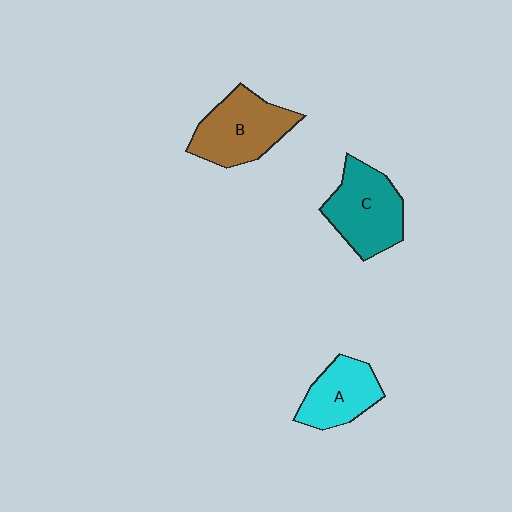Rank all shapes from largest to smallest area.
From largest to smallest: B (brown), C (teal), A (cyan).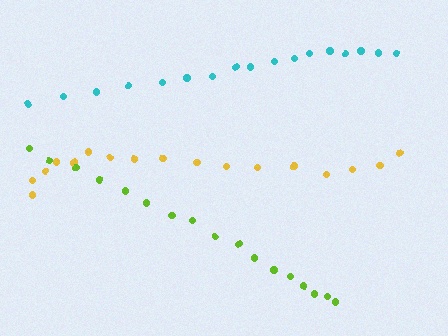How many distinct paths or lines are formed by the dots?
There are 3 distinct paths.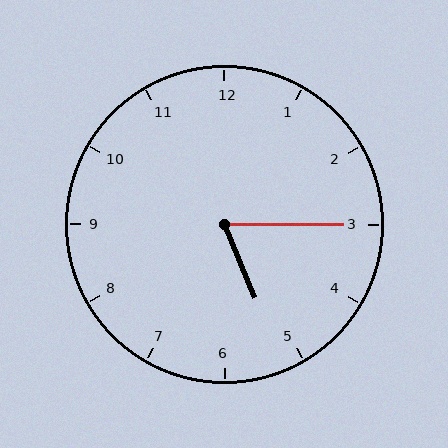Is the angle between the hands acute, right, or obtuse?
It is acute.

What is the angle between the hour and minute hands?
Approximately 68 degrees.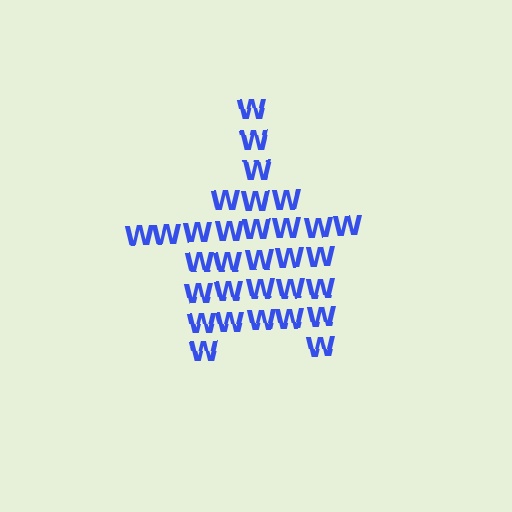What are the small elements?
The small elements are letter W's.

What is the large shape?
The large shape is a star.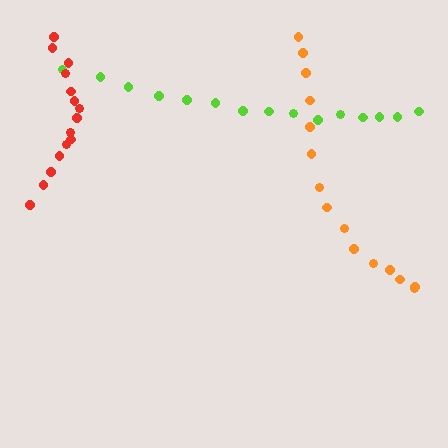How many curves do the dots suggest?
There are 3 distinct paths.